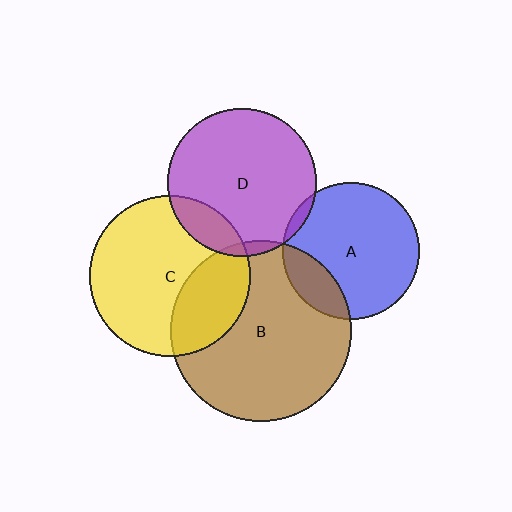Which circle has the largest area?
Circle B (brown).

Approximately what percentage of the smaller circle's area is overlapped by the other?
Approximately 15%.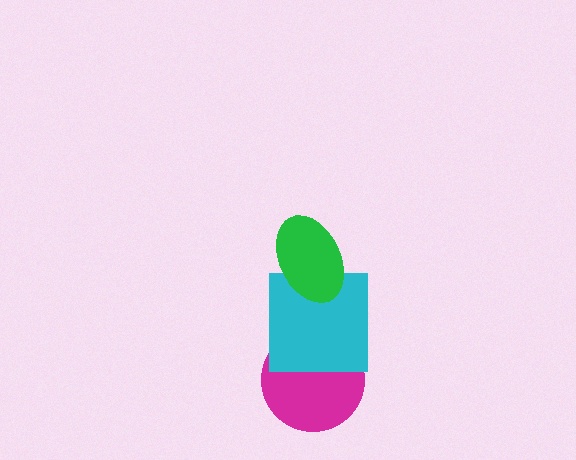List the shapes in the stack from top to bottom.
From top to bottom: the green ellipse, the cyan square, the magenta circle.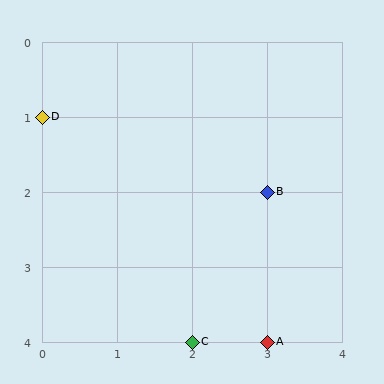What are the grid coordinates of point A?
Point A is at grid coordinates (3, 4).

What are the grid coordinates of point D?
Point D is at grid coordinates (0, 1).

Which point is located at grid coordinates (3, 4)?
Point A is at (3, 4).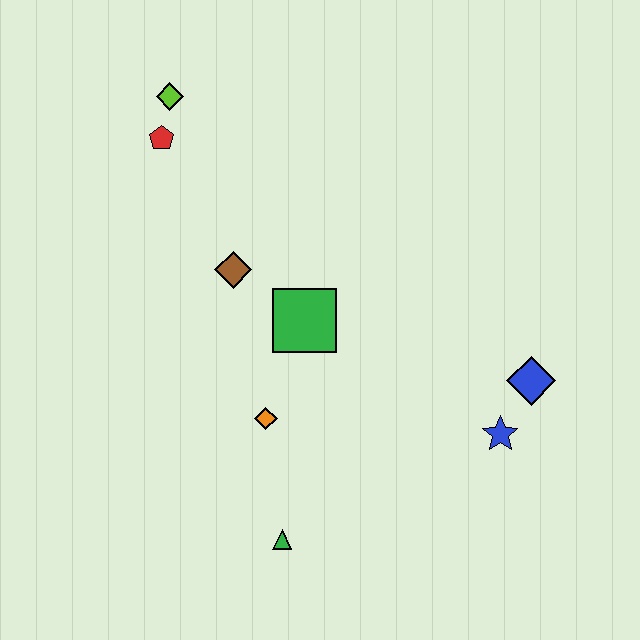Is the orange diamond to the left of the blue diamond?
Yes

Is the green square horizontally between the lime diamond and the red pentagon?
No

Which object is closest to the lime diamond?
The red pentagon is closest to the lime diamond.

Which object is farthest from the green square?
The lime diamond is farthest from the green square.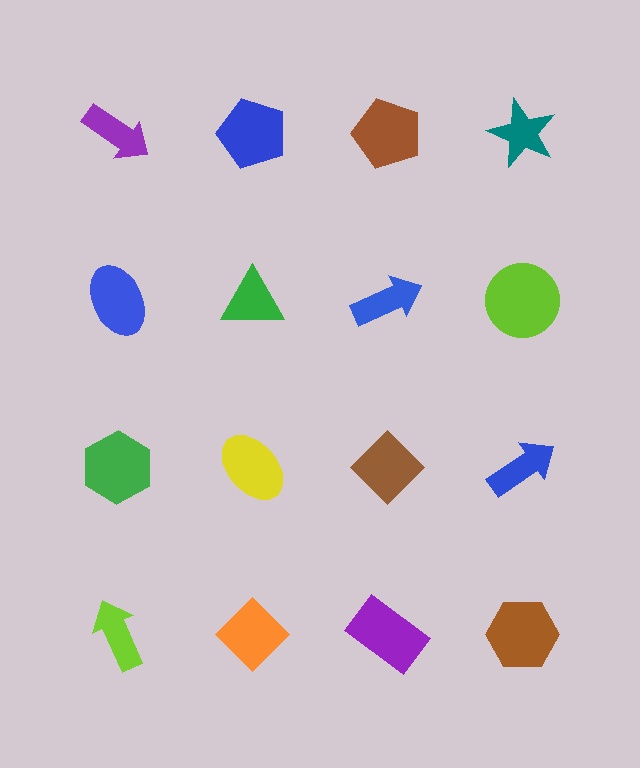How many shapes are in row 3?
4 shapes.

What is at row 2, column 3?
A blue arrow.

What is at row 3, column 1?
A green hexagon.